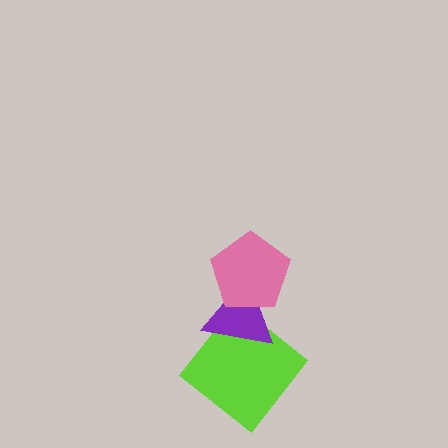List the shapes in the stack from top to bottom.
From top to bottom: the pink pentagon, the purple triangle, the lime diamond.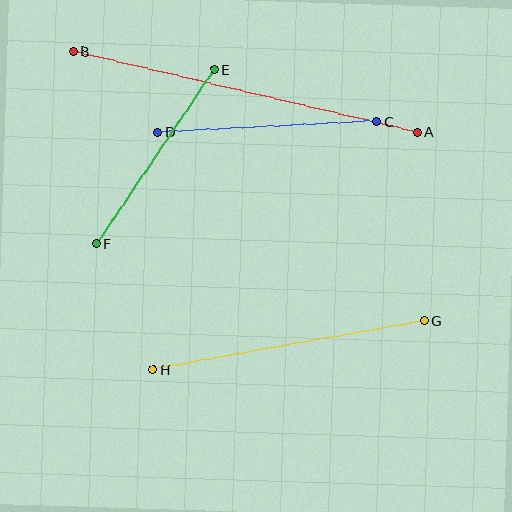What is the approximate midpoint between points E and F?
The midpoint is at approximately (155, 157) pixels.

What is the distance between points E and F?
The distance is approximately 210 pixels.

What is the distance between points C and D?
The distance is approximately 220 pixels.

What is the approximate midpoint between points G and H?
The midpoint is at approximately (289, 345) pixels.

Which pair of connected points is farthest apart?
Points A and B are farthest apart.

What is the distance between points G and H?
The distance is approximately 275 pixels.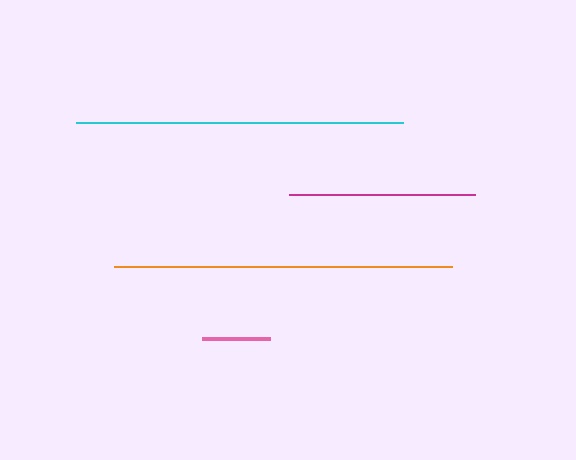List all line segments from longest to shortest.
From longest to shortest: orange, cyan, magenta, pink.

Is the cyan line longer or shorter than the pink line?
The cyan line is longer than the pink line.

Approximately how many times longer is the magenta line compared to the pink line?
The magenta line is approximately 2.8 times the length of the pink line.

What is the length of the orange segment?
The orange segment is approximately 338 pixels long.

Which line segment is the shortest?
The pink line is the shortest at approximately 67 pixels.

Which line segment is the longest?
The orange line is the longest at approximately 338 pixels.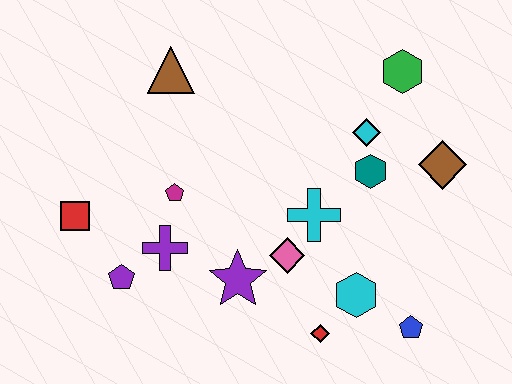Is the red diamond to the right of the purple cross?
Yes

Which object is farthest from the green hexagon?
The red square is farthest from the green hexagon.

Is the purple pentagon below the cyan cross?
Yes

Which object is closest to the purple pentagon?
The purple cross is closest to the purple pentagon.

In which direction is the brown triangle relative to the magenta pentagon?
The brown triangle is above the magenta pentagon.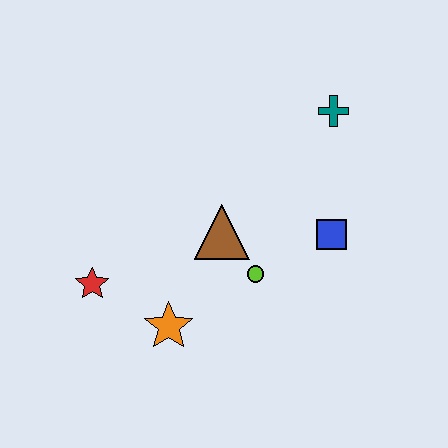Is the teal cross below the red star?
No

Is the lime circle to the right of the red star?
Yes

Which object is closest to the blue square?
The lime circle is closest to the blue square.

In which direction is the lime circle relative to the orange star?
The lime circle is to the right of the orange star.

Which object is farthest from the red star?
The teal cross is farthest from the red star.